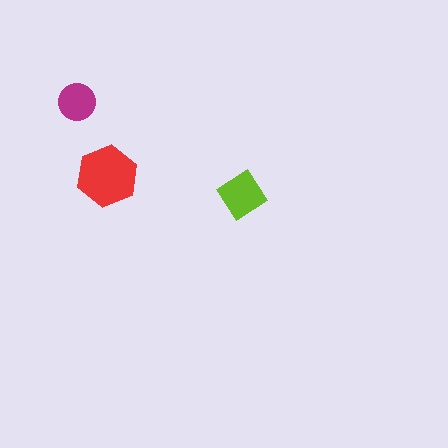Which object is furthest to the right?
The lime diamond is rightmost.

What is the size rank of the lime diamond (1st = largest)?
2nd.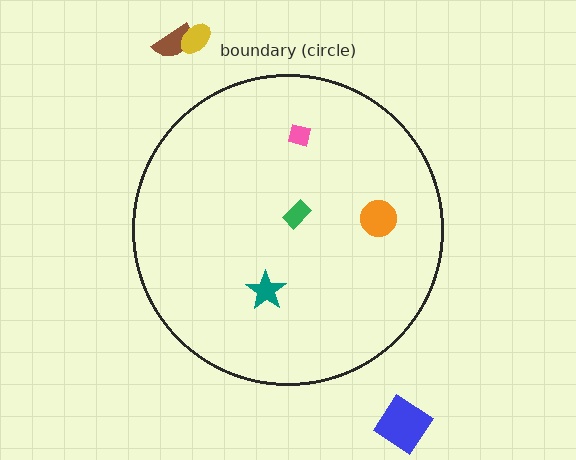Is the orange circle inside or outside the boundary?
Inside.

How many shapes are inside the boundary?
4 inside, 3 outside.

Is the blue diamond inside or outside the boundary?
Outside.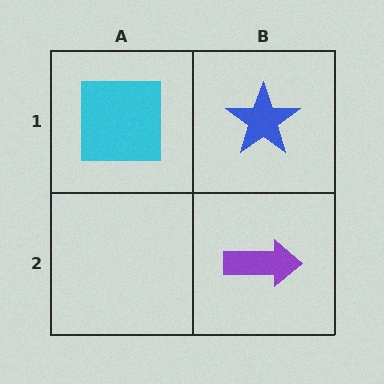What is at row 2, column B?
A purple arrow.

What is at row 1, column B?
A blue star.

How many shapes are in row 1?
2 shapes.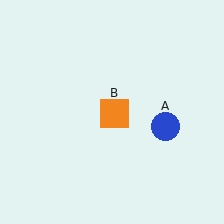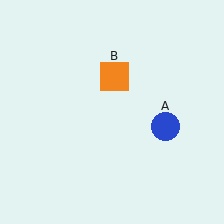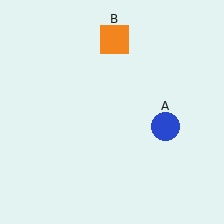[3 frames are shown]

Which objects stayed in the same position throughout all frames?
Blue circle (object A) remained stationary.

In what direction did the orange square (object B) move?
The orange square (object B) moved up.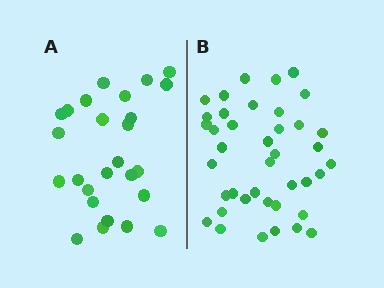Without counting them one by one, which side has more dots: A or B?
Region B (the right region) has more dots.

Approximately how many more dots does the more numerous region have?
Region B has approximately 15 more dots than region A.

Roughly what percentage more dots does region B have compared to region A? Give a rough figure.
About 55% more.